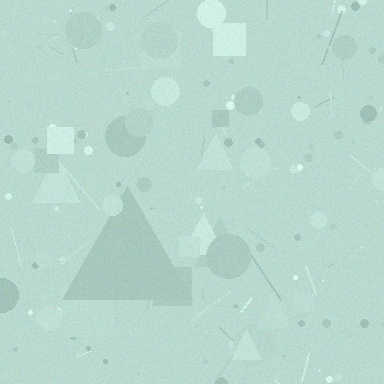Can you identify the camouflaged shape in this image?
The camouflaged shape is a triangle.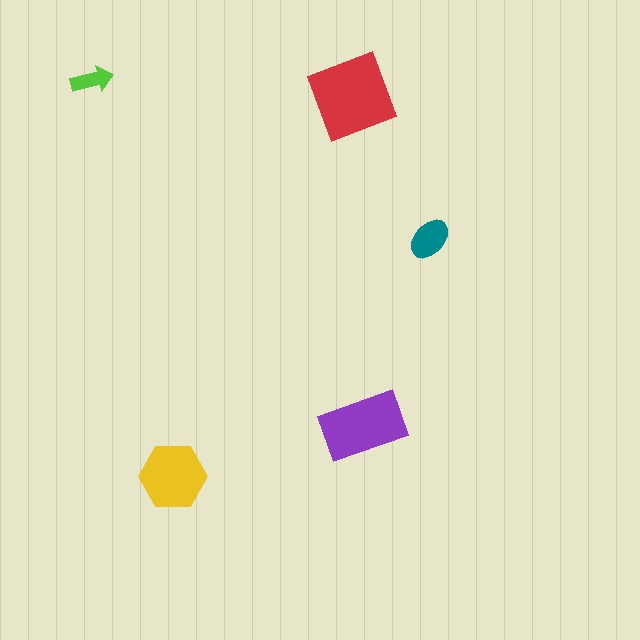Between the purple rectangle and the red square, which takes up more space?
The red square.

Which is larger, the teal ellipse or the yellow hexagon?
The yellow hexagon.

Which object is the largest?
The red square.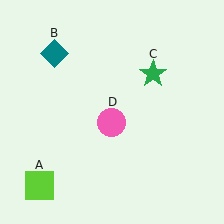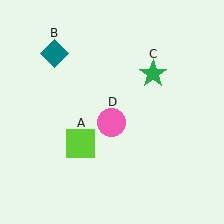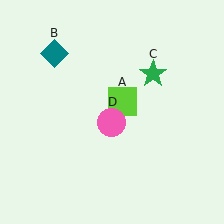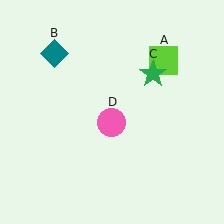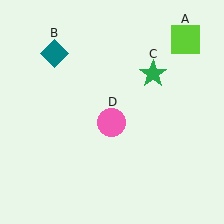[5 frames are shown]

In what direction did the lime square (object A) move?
The lime square (object A) moved up and to the right.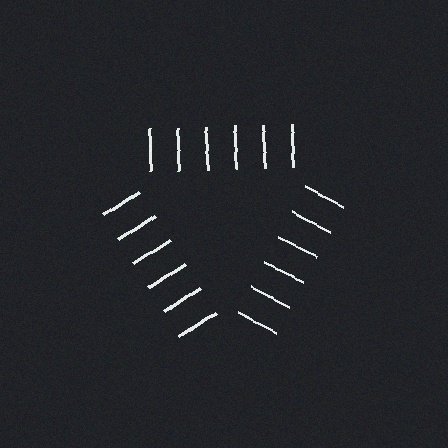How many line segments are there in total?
18 — 6 along each of the 3 edges.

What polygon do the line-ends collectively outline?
An illusory triangle — the line segments terminate on its edges but no continuous stroke is drawn.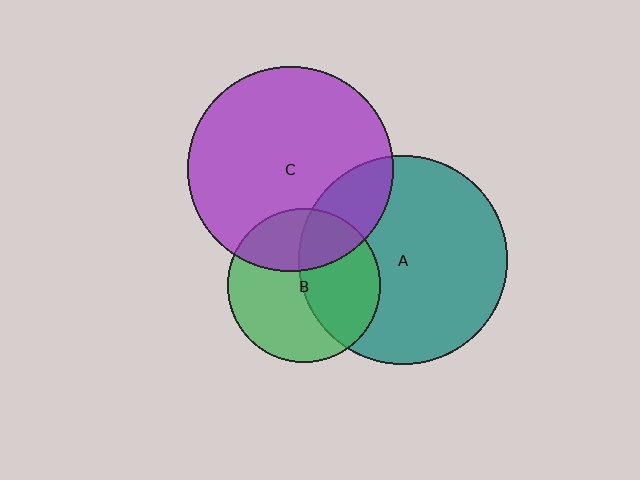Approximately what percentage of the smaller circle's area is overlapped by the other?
Approximately 30%.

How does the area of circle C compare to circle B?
Approximately 1.8 times.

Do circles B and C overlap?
Yes.